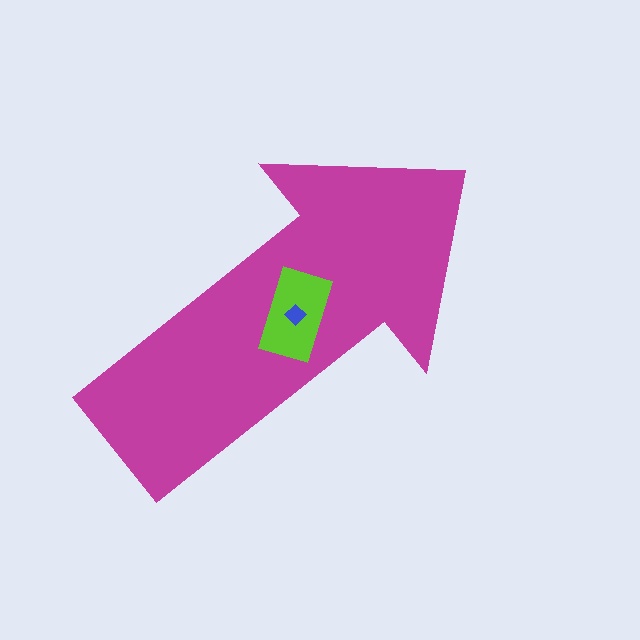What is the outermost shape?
The magenta arrow.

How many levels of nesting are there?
3.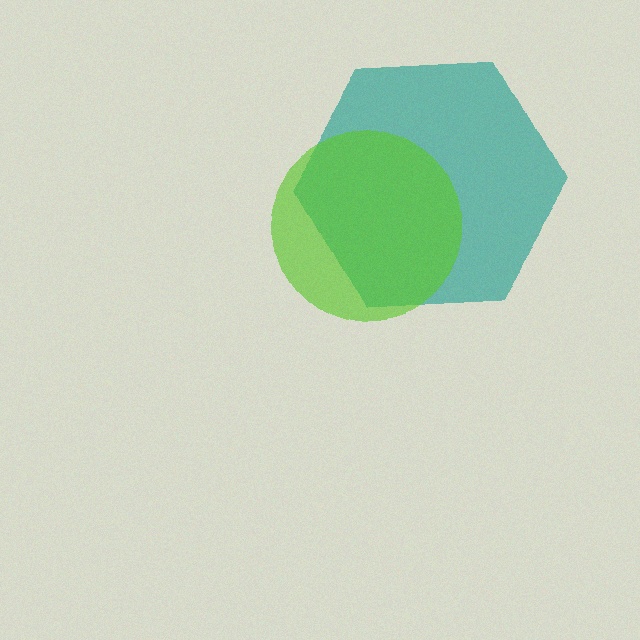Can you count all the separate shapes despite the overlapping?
Yes, there are 2 separate shapes.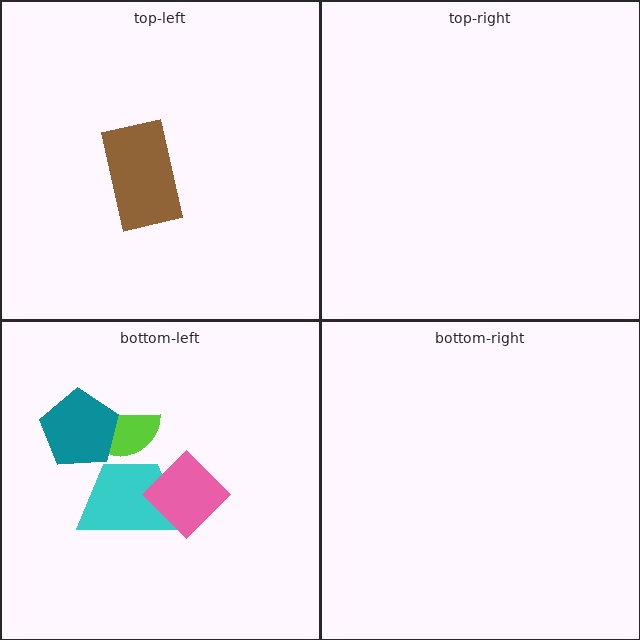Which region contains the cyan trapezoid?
The bottom-left region.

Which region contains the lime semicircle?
The bottom-left region.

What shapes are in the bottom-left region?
The cyan trapezoid, the pink diamond, the lime semicircle, the teal pentagon.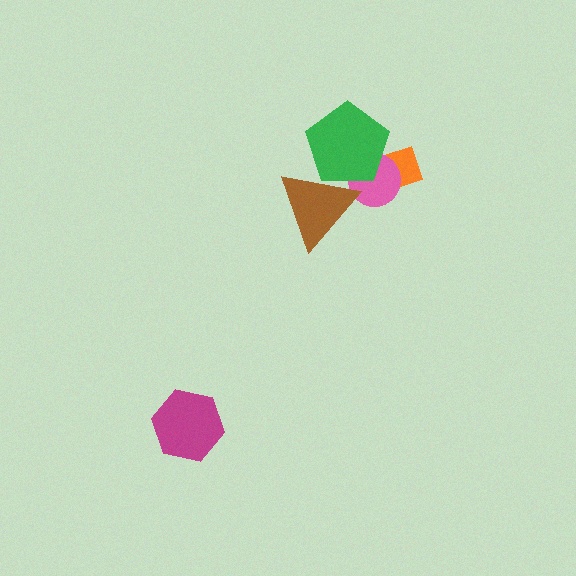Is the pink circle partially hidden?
Yes, it is partially covered by another shape.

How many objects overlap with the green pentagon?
3 objects overlap with the green pentagon.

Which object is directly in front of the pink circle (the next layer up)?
The brown triangle is directly in front of the pink circle.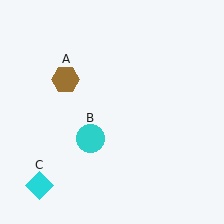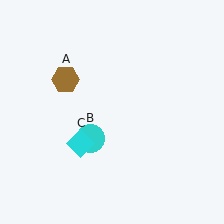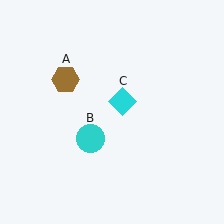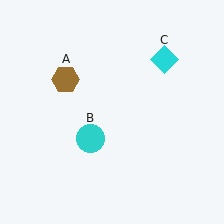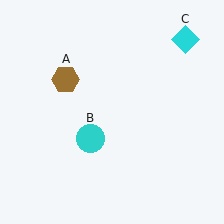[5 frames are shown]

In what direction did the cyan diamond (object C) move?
The cyan diamond (object C) moved up and to the right.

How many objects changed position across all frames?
1 object changed position: cyan diamond (object C).